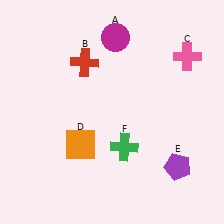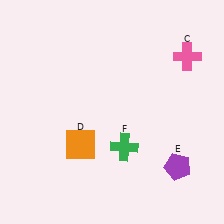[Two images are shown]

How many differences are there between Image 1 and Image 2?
There are 2 differences between the two images.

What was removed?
The magenta circle (A), the red cross (B) were removed in Image 2.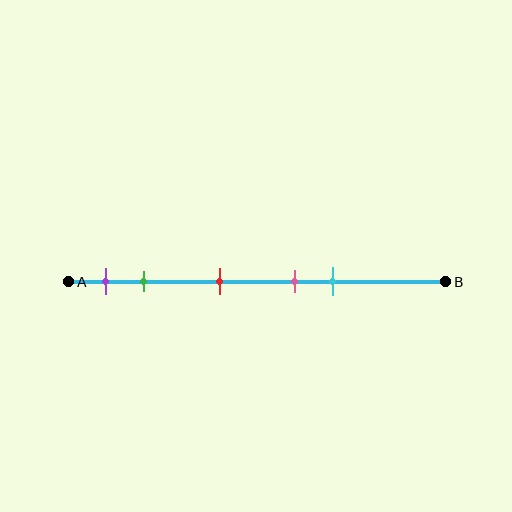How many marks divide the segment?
There are 5 marks dividing the segment.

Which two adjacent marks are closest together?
The pink and cyan marks are the closest adjacent pair.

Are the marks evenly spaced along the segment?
No, the marks are not evenly spaced.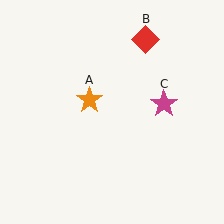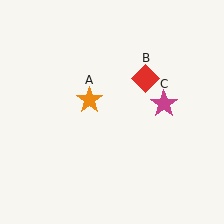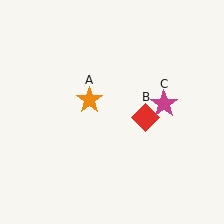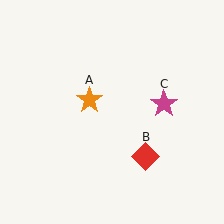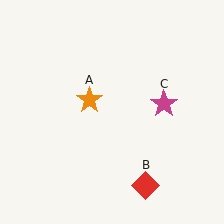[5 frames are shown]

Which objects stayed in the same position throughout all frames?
Orange star (object A) and magenta star (object C) remained stationary.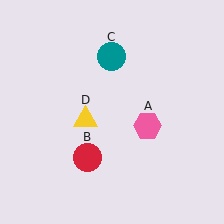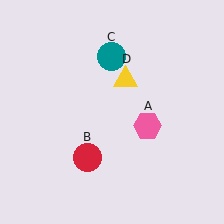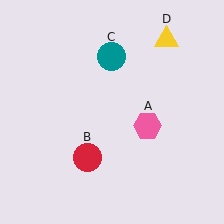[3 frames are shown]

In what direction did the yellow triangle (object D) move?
The yellow triangle (object D) moved up and to the right.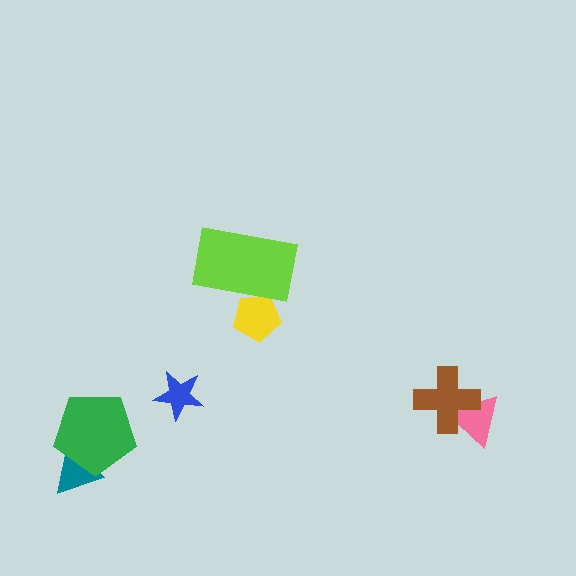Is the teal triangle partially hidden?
Yes, it is partially covered by another shape.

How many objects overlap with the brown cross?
1 object overlaps with the brown cross.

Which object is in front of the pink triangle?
The brown cross is in front of the pink triangle.